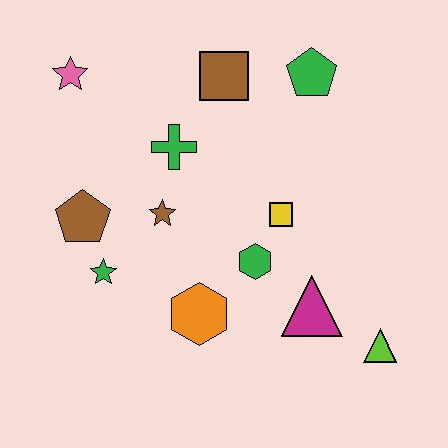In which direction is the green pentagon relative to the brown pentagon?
The green pentagon is to the right of the brown pentagon.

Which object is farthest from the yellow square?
The pink star is farthest from the yellow square.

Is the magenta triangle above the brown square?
No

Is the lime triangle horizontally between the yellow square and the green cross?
No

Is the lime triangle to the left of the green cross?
No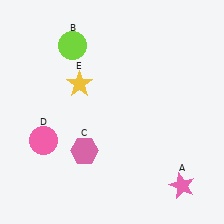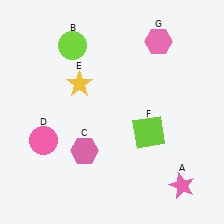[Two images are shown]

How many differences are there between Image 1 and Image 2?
There are 2 differences between the two images.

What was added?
A lime square (F), a pink hexagon (G) were added in Image 2.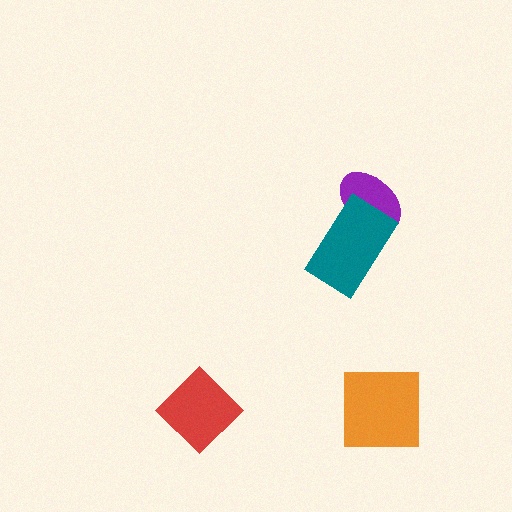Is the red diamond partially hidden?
No, no other shape covers it.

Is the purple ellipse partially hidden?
Yes, it is partially covered by another shape.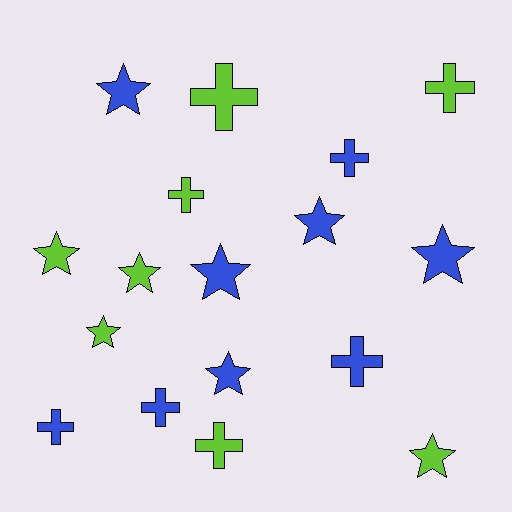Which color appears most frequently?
Blue, with 9 objects.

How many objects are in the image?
There are 17 objects.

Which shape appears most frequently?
Star, with 9 objects.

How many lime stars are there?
There are 4 lime stars.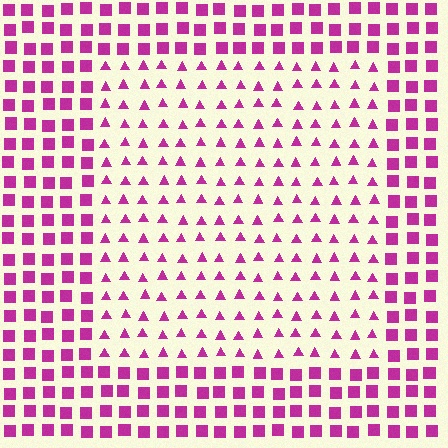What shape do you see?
I see a rectangle.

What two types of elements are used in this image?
The image uses triangles inside the rectangle region and squares outside it.